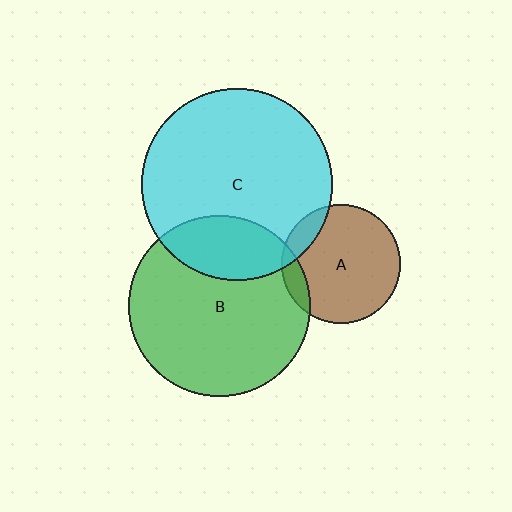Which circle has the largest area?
Circle C (cyan).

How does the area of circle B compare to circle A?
Approximately 2.3 times.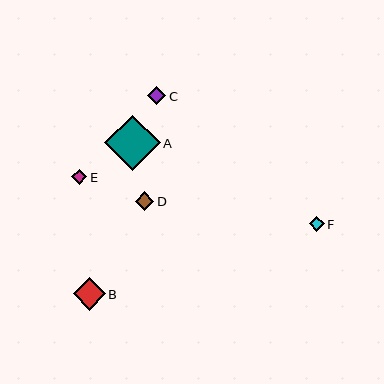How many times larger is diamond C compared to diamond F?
Diamond C is approximately 1.2 times the size of diamond F.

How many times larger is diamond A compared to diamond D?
Diamond A is approximately 2.9 times the size of diamond D.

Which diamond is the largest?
Diamond A is the largest with a size of approximately 55 pixels.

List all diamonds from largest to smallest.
From largest to smallest: A, B, D, C, E, F.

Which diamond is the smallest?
Diamond F is the smallest with a size of approximately 15 pixels.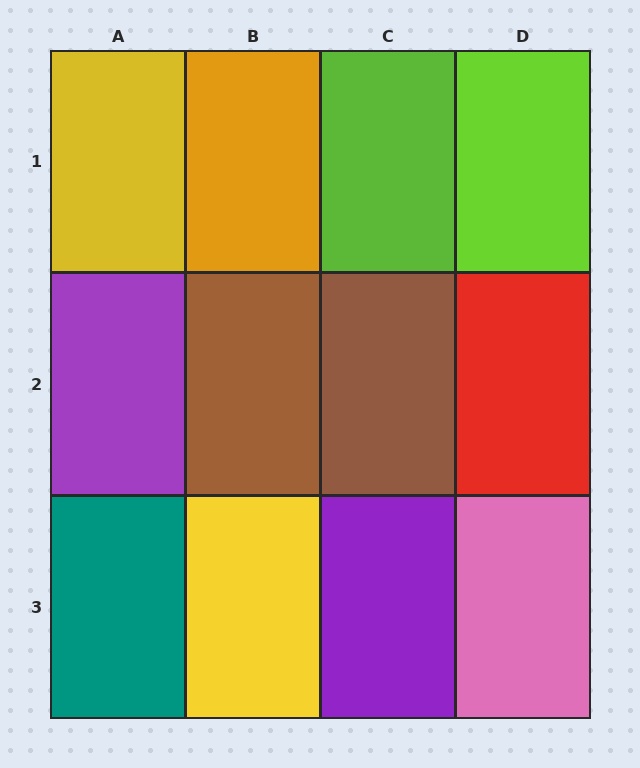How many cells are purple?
2 cells are purple.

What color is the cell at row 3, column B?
Yellow.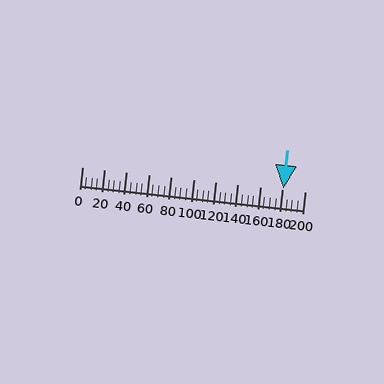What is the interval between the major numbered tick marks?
The major tick marks are spaced 20 units apart.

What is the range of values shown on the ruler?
The ruler shows values from 0 to 200.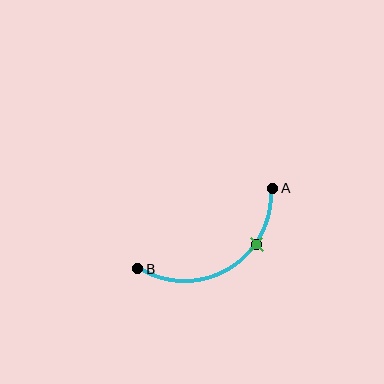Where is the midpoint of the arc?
The arc midpoint is the point on the curve farthest from the straight line joining A and B. It sits below that line.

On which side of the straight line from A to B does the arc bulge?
The arc bulges below the straight line connecting A and B.